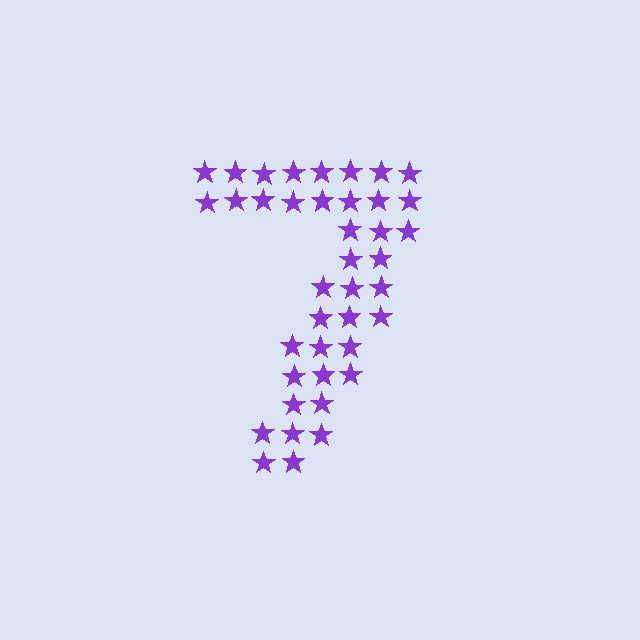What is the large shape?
The large shape is the digit 7.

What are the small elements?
The small elements are stars.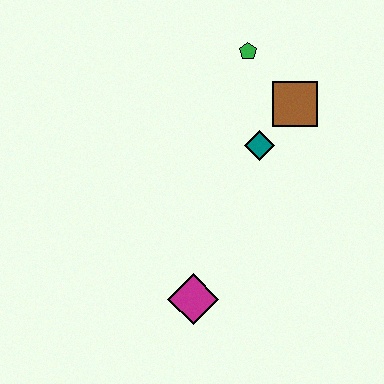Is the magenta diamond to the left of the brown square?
Yes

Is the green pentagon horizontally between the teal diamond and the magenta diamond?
Yes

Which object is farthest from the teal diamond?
The magenta diamond is farthest from the teal diamond.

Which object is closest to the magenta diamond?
The teal diamond is closest to the magenta diamond.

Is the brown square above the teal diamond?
Yes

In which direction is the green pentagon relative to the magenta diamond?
The green pentagon is above the magenta diamond.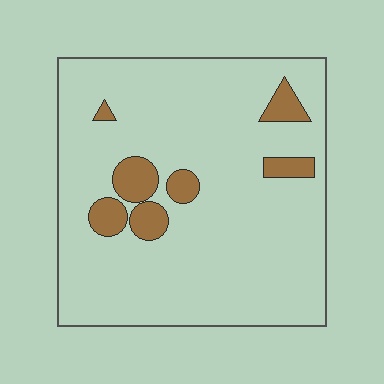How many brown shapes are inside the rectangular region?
7.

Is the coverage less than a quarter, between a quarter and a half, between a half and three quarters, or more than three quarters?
Less than a quarter.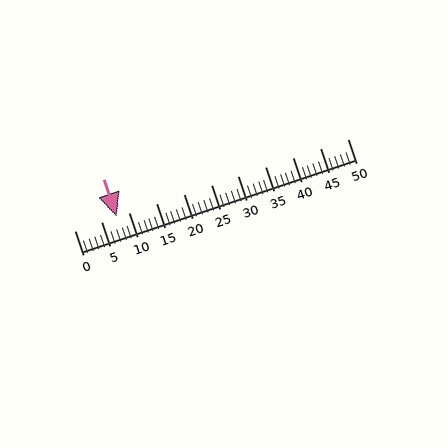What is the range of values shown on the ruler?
The ruler shows values from 0 to 50.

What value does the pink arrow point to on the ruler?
The pink arrow points to approximately 8.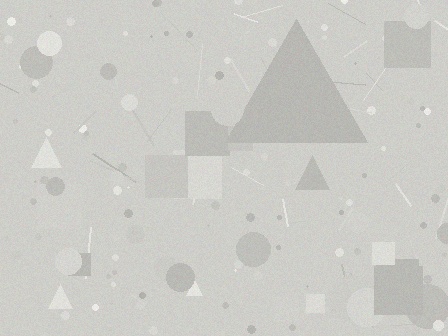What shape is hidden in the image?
A triangle is hidden in the image.